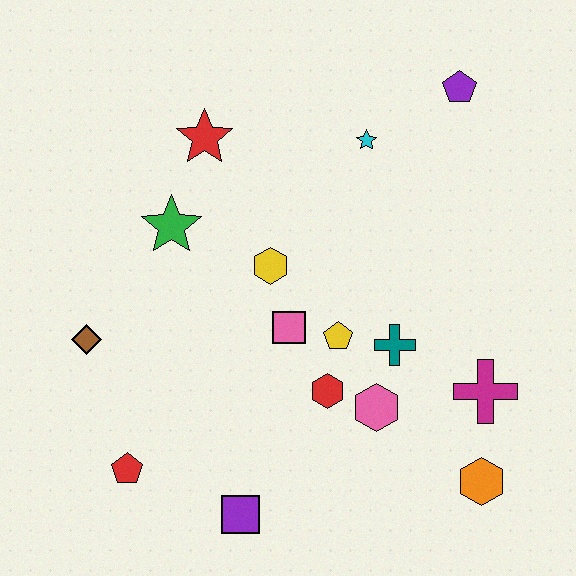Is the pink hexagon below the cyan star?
Yes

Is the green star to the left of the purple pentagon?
Yes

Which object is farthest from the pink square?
The purple pentagon is farthest from the pink square.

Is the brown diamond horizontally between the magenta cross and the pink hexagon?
No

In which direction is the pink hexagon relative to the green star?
The pink hexagon is to the right of the green star.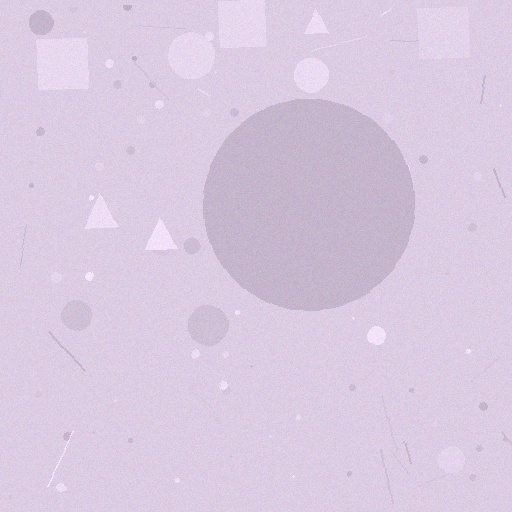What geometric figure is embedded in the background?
A circle is embedded in the background.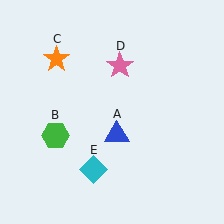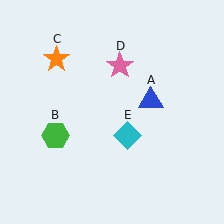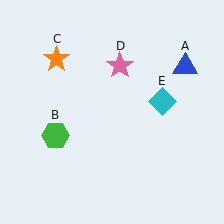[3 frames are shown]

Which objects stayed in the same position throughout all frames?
Green hexagon (object B) and orange star (object C) and pink star (object D) remained stationary.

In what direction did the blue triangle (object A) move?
The blue triangle (object A) moved up and to the right.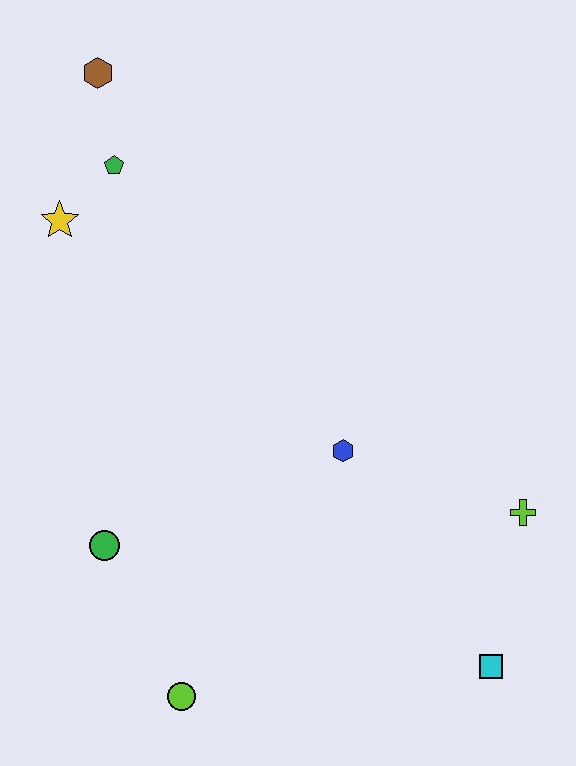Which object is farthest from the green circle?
The brown hexagon is farthest from the green circle.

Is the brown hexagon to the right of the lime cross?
No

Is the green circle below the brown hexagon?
Yes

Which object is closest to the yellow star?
The green pentagon is closest to the yellow star.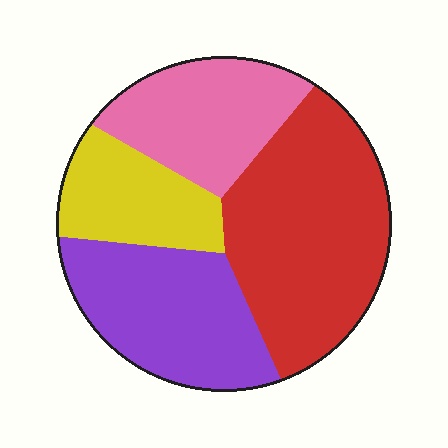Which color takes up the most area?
Red, at roughly 40%.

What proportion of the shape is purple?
Purple takes up about one quarter (1/4) of the shape.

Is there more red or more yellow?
Red.